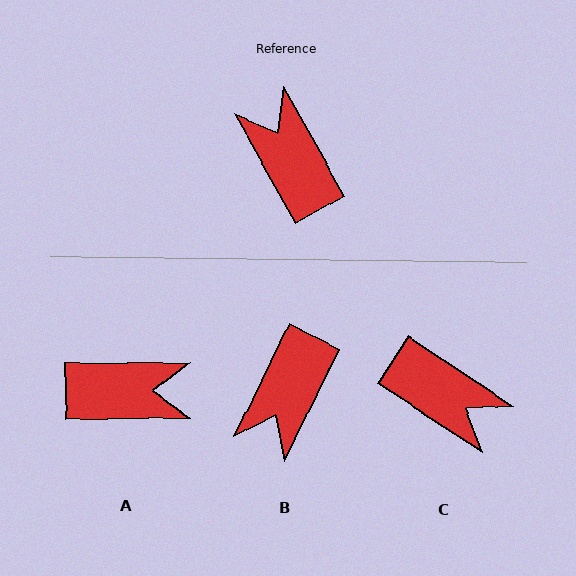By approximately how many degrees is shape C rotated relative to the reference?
Approximately 152 degrees clockwise.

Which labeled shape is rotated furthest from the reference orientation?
C, about 152 degrees away.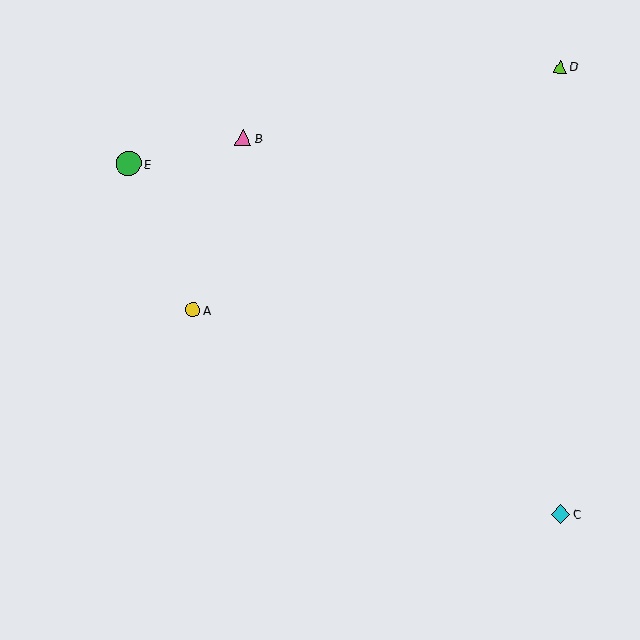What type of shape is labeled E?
Shape E is a green circle.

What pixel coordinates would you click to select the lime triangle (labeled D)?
Click at (560, 67) to select the lime triangle D.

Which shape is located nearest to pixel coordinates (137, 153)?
The green circle (labeled E) at (129, 163) is nearest to that location.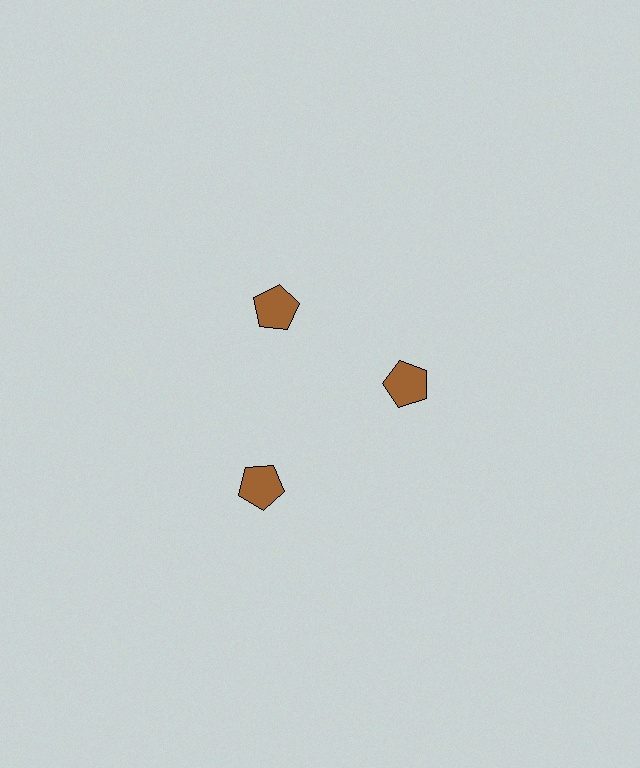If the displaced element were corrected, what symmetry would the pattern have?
It would have 3-fold rotational symmetry — the pattern would map onto itself every 120 degrees.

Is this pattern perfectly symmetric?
No. The 3 brown pentagons are arranged in a ring, but one element near the 7 o'clock position is pushed outward from the center, breaking the 3-fold rotational symmetry.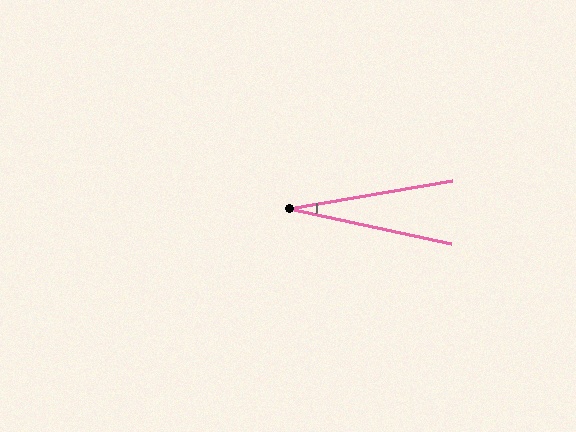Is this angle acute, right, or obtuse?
It is acute.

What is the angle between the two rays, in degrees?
Approximately 22 degrees.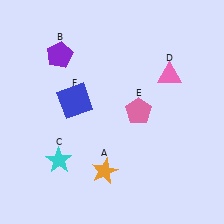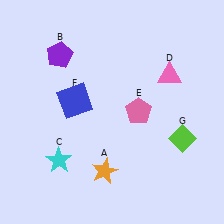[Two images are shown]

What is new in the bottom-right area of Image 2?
A lime diamond (G) was added in the bottom-right area of Image 2.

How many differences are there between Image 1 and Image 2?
There is 1 difference between the two images.